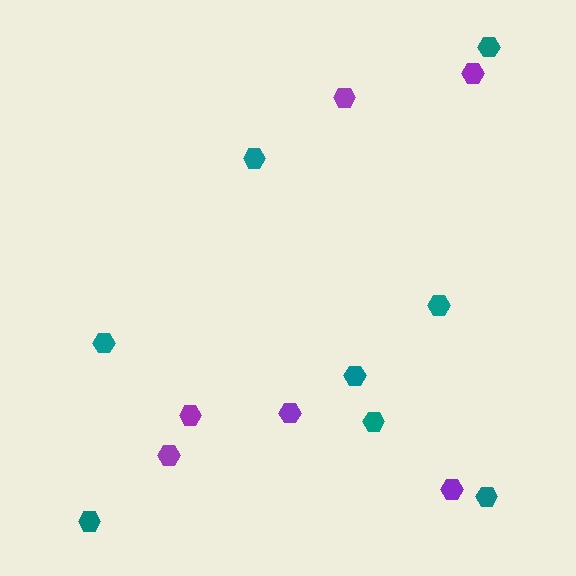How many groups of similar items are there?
There are 2 groups: one group of teal hexagons (8) and one group of purple hexagons (6).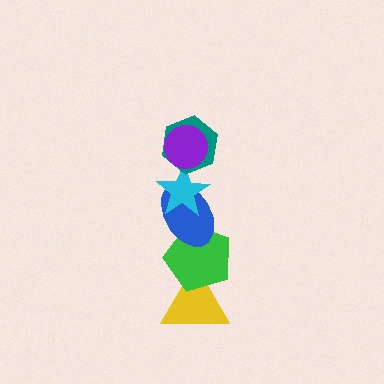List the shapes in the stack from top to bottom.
From top to bottom: the purple circle, the teal hexagon, the cyan star, the blue ellipse, the green pentagon, the yellow triangle.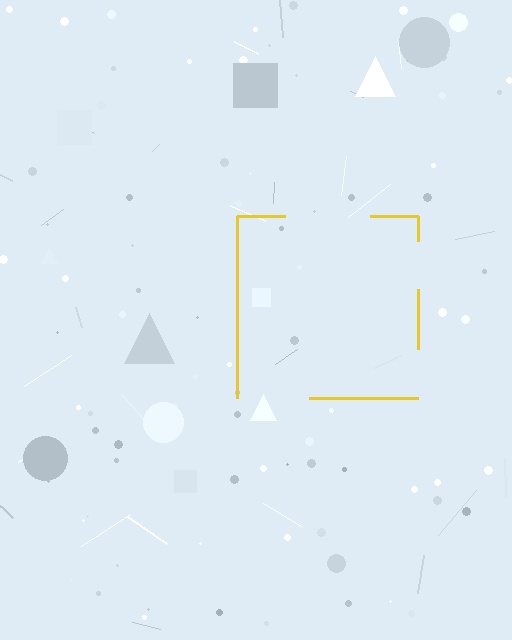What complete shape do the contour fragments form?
The contour fragments form a square.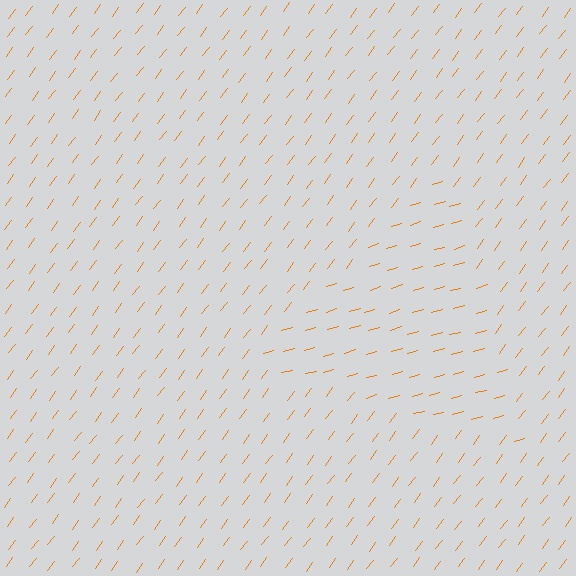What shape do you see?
I see a triangle.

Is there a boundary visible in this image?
Yes, there is a texture boundary formed by a change in line orientation.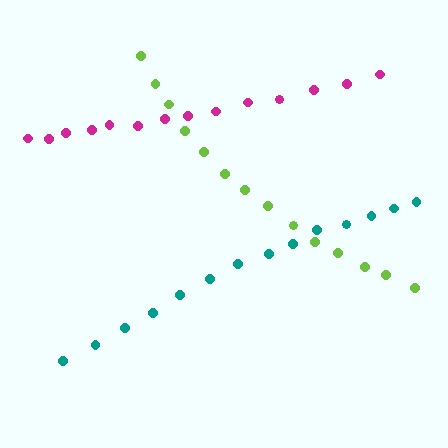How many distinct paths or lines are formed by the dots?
There are 3 distinct paths.